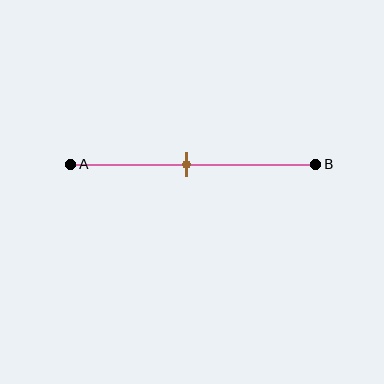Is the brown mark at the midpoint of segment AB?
Yes, the mark is approximately at the midpoint.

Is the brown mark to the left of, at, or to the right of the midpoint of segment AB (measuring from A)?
The brown mark is approximately at the midpoint of segment AB.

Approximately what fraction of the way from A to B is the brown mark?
The brown mark is approximately 50% of the way from A to B.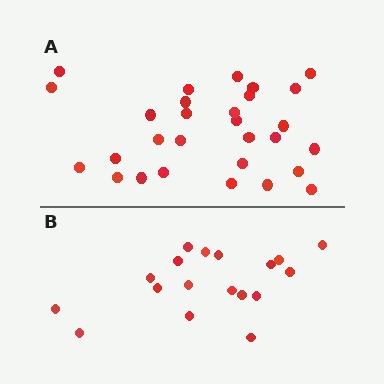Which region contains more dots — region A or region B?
Region A (the top region) has more dots.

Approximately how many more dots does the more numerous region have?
Region A has roughly 12 or so more dots than region B.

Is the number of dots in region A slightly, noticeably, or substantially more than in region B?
Region A has substantially more. The ratio is roughly 1.6 to 1.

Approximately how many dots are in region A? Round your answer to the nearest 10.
About 30 dots. (The exact count is 29, which rounds to 30.)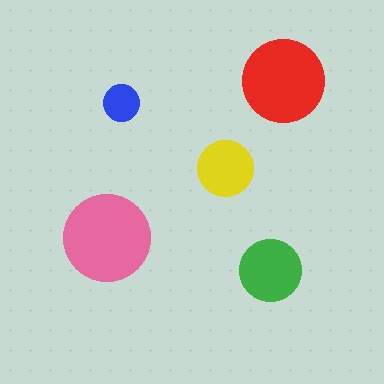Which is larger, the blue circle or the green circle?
The green one.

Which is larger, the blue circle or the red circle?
The red one.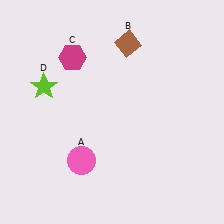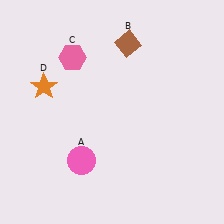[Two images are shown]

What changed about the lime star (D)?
In Image 1, D is lime. In Image 2, it changed to orange.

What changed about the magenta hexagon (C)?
In Image 1, C is magenta. In Image 2, it changed to pink.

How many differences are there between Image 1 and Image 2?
There are 2 differences between the two images.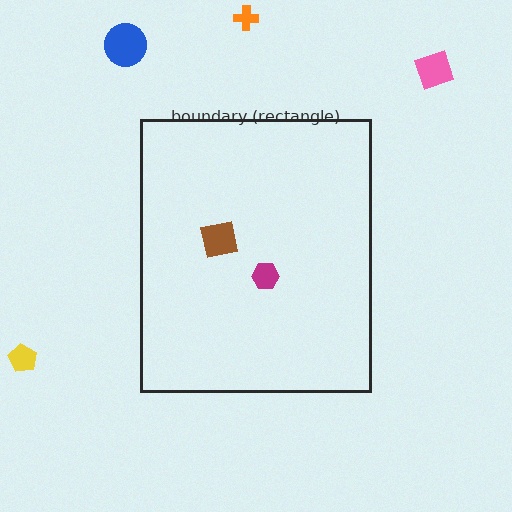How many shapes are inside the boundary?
2 inside, 4 outside.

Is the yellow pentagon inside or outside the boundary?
Outside.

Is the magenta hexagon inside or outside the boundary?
Inside.